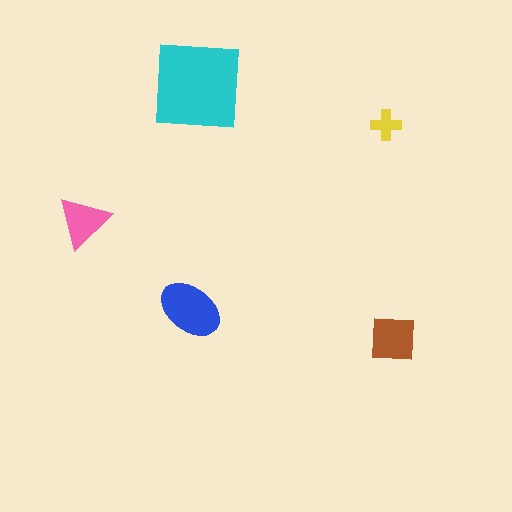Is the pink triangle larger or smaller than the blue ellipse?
Smaller.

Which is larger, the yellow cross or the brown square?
The brown square.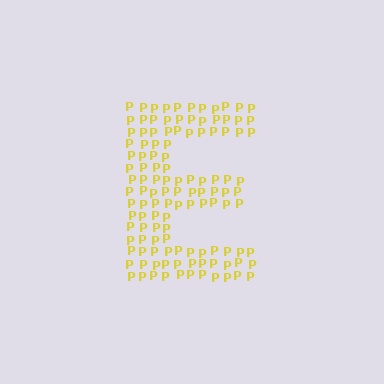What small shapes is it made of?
It is made of small letter P's.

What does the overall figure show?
The overall figure shows the letter E.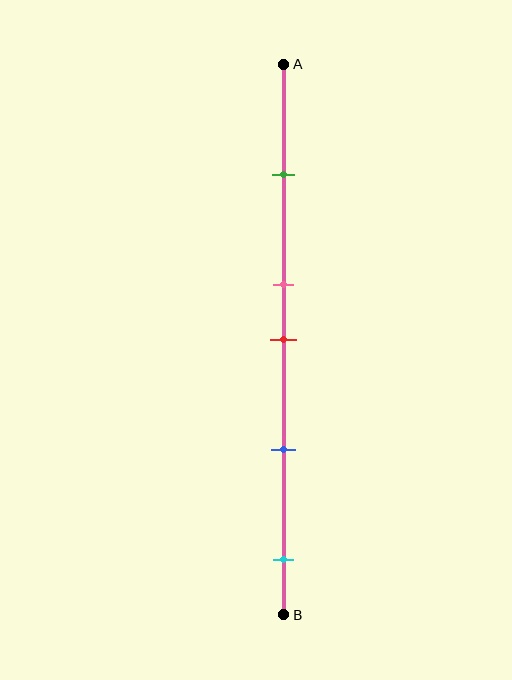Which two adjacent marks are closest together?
The pink and red marks are the closest adjacent pair.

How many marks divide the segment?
There are 5 marks dividing the segment.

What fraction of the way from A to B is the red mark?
The red mark is approximately 50% (0.5) of the way from A to B.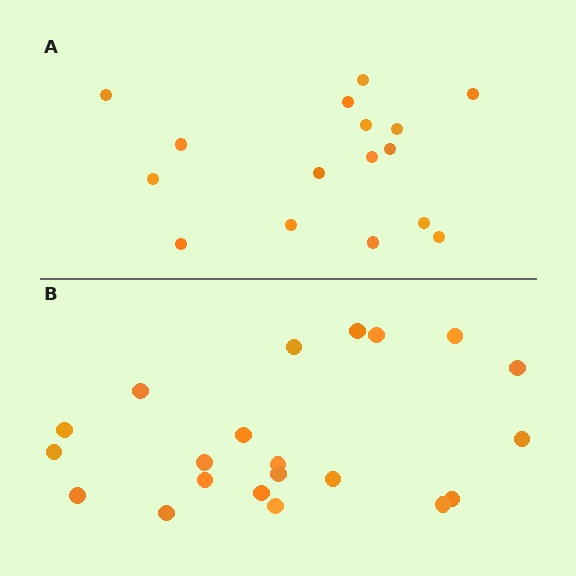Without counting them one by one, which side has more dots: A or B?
Region B (the bottom region) has more dots.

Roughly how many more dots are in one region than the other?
Region B has about 5 more dots than region A.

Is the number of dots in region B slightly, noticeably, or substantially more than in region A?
Region B has noticeably more, but not dramatically so. The ratio is roughly 1.3 to 1.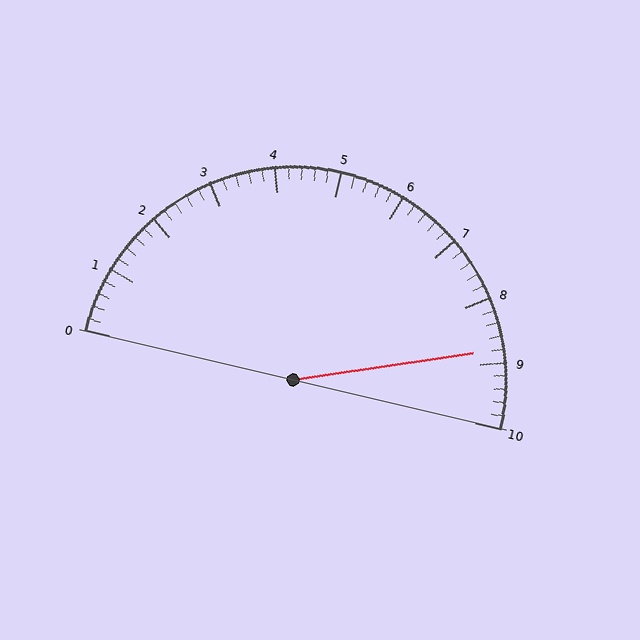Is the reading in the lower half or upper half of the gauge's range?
The reading is in the upper half of the range (0 to 10).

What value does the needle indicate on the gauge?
The needle indicates approximately 8.8.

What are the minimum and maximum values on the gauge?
The gauge ranges from 0 to 10.